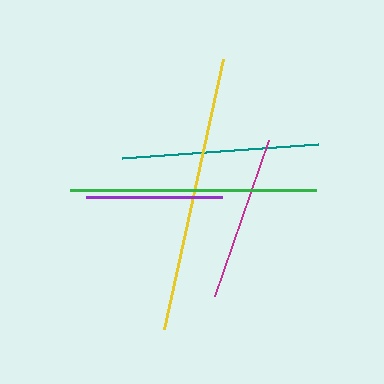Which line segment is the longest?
The yellow line is the longest at approximately 277 pixels.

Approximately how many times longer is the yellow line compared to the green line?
The yellow line is approximately 1.1 times the length of the green line.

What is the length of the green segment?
The green segment is approximately 246 pixels long.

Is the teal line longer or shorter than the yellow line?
The yellow line is longer than the teal line.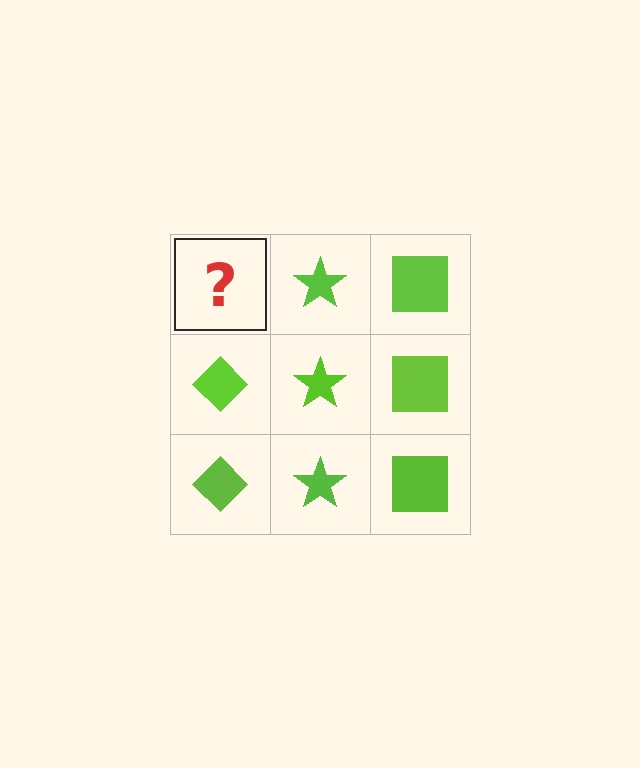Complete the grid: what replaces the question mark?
The question mark should be replaced with a lime diamond.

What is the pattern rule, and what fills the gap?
The rule is that each column has a consistent shape. The gap should be filled with a lime diamond.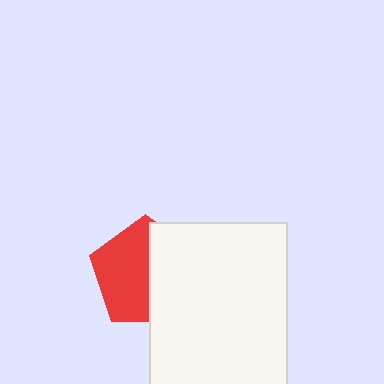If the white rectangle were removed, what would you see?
You would see the complete red pentagon.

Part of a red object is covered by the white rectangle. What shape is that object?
It is a pentagon.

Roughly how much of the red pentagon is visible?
About half of it is visible (roughly 55%).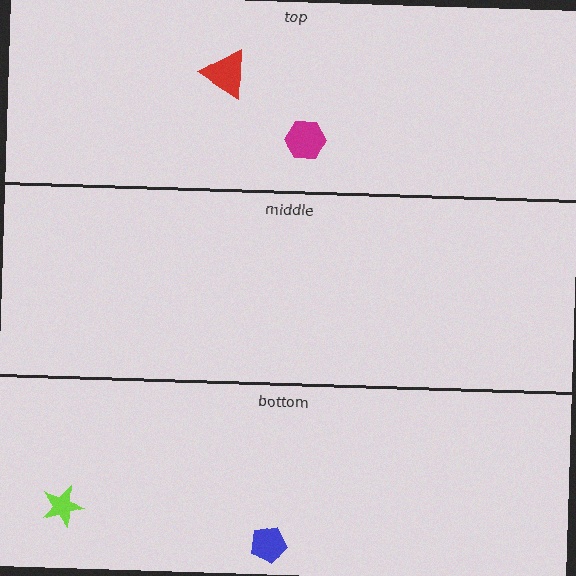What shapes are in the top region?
The magenta hexagon, the red triangle.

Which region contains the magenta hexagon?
The top region.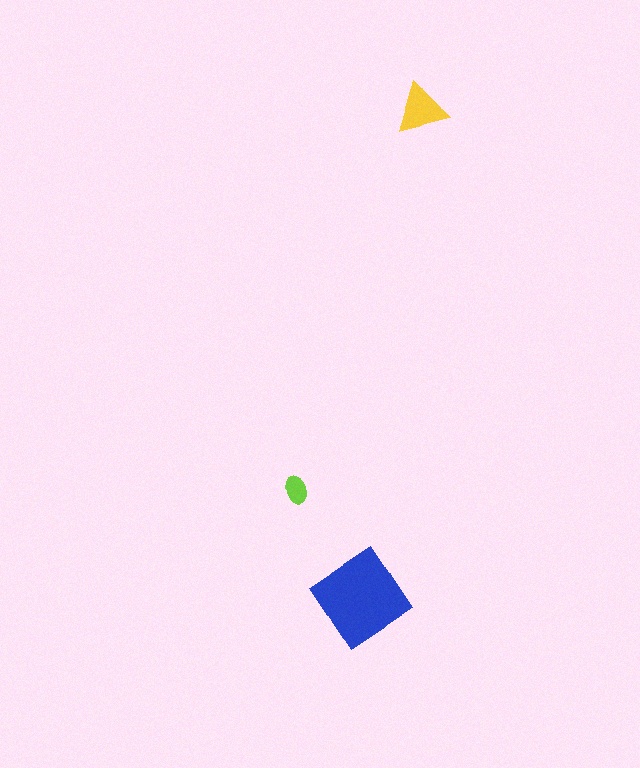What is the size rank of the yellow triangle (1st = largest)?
2nd.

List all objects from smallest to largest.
The lime ellipse, the yellow triangle, the blue diamond.